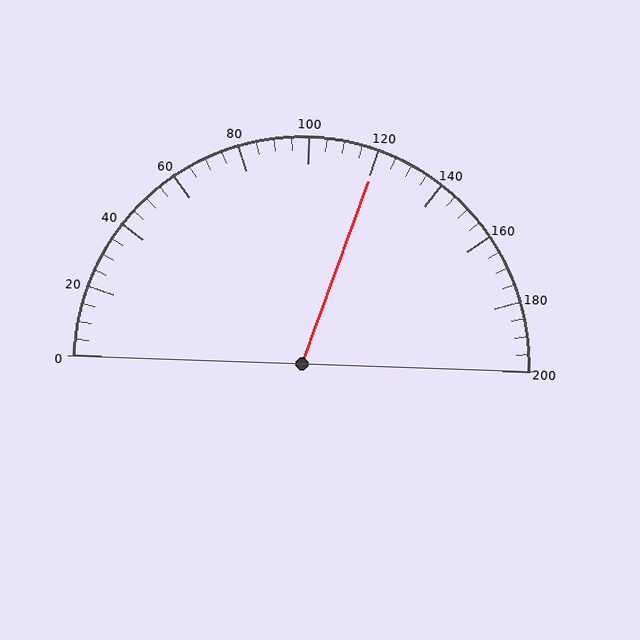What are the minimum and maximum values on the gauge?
The gauge ranges from 0 to 200.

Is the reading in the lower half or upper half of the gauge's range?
The reading is in the upper half of the range (0 to 200).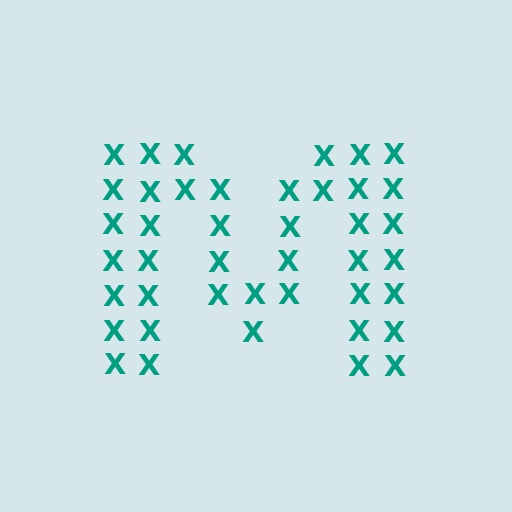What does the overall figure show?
The overall figure shows the letter M.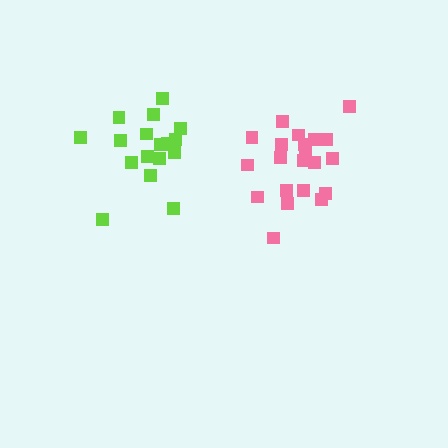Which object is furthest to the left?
The lime cluster is leftmost.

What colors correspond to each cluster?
The clusters are colored: lime, pink.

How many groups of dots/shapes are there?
There are 2 groups.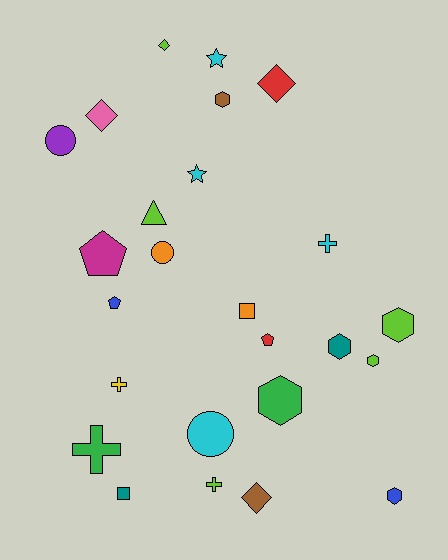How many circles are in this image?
There are 3 circles.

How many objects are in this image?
There are 25 objects.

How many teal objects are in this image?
There are 2 teal objects.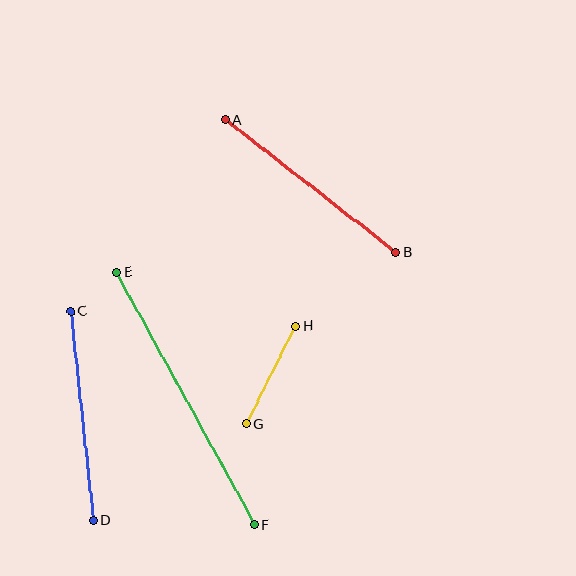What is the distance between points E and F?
The distance is approximately 288 pixels.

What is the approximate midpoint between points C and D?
The midpoint is at approximately (82, 416) pixels.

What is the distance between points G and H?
The distance is approximately 109 pixels.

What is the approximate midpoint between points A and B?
The midpoint is at approximately (311, 186) pixels.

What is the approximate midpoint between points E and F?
The midpoint is at approximately (185, 398) pixels.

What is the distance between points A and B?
The distance is approximately 216 pixels.